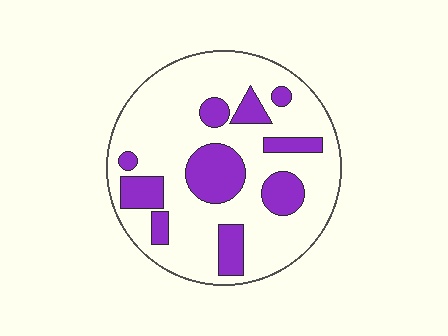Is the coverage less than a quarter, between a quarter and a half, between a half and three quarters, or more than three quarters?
Between a quarter and a half.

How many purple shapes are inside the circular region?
10.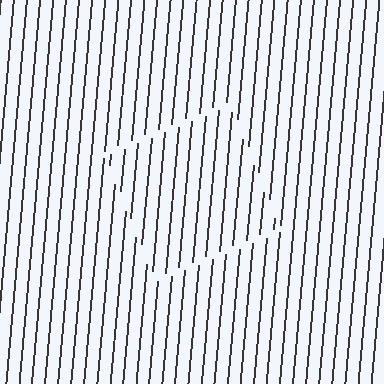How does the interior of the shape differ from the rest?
The interior of the shape contains the same grating, shifted by half a period — the contour is defined by the phase discontinuity where line-ends from the inner and outer gratings abut.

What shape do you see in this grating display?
An illusory square. The interior of the shape contains the same grating, shifted by half a period — the contour is defined by the phase discontinuity where line-ends from the inner and outer gratings abut.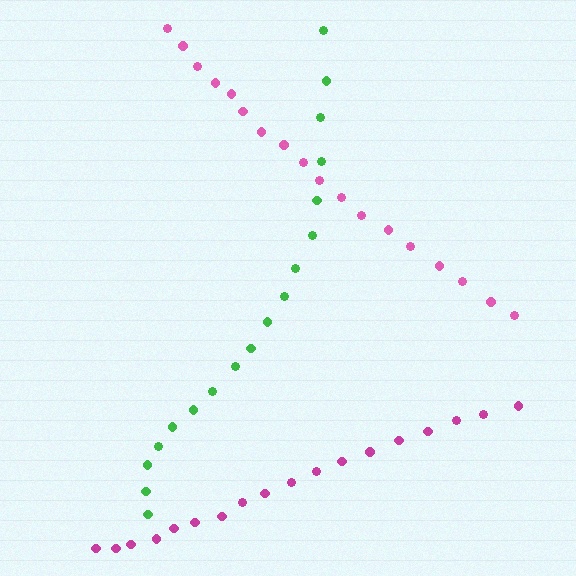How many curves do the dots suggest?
There are 3 distinct paths.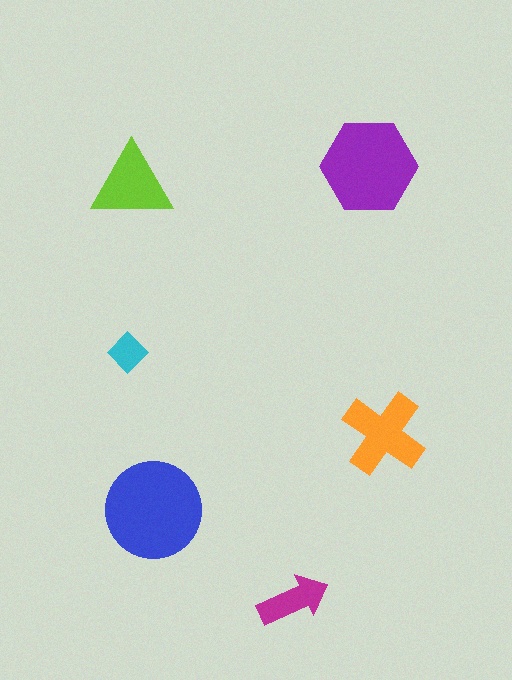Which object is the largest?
The blue circle.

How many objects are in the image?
There are 6 objects in the image.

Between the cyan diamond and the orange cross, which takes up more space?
The orange cross.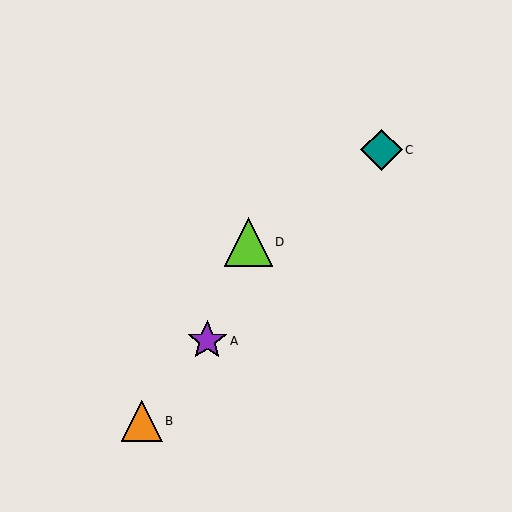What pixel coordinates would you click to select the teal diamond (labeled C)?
Click at (381, 150) to select the teal diamond C.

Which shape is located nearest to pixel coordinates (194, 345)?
The purple star (labeled A) at (207, 341) is nearest to that location.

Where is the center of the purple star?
The center of the purple star is at (207, 341).